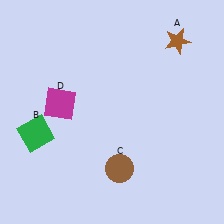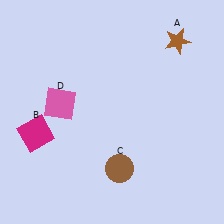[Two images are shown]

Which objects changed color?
B changed from green to magenta. D changed from magenta to pink.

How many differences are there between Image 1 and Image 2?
There are 2 differences between the two images.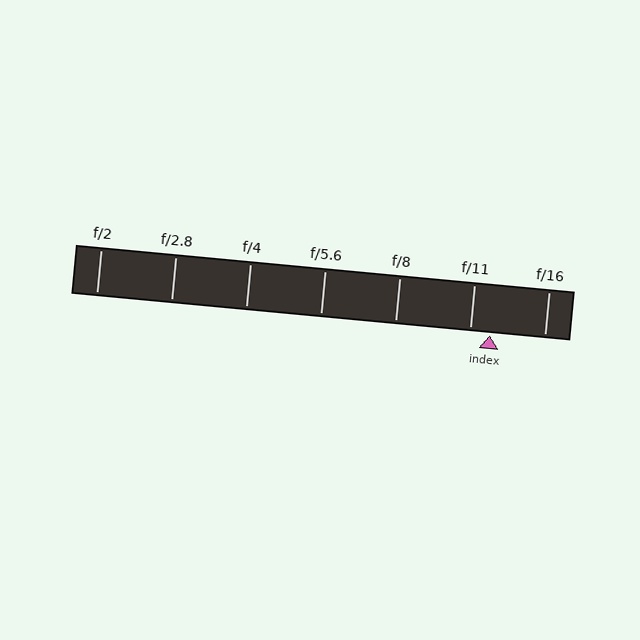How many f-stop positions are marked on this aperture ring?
There are 7 f-stop positions marked.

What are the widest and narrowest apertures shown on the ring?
The widest aperture shown is f/2 and the narrowest is f/16.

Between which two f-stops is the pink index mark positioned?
The index mark is between f/11 and f/16.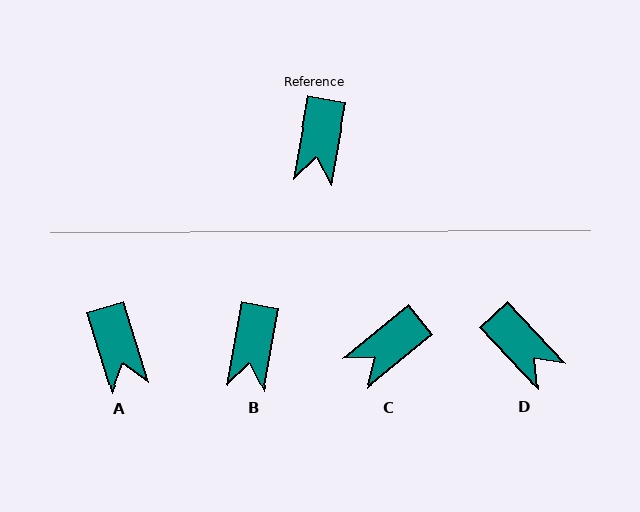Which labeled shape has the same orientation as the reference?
B.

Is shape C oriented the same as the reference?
No, it is off by about 40 degrees.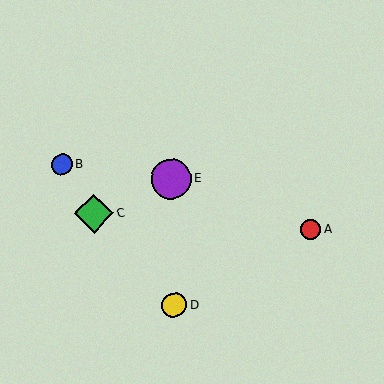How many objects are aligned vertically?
2 objects (D, E) are aligned vertically.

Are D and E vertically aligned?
Yes, both are at x≈174.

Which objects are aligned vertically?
Objects D, E are aligned vertically.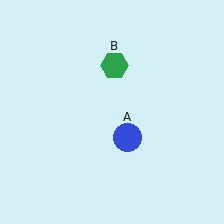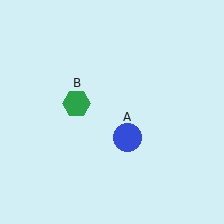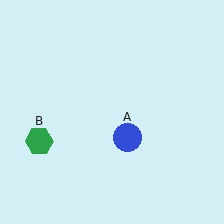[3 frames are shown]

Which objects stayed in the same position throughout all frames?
Blue circle (object A) remained stationary.